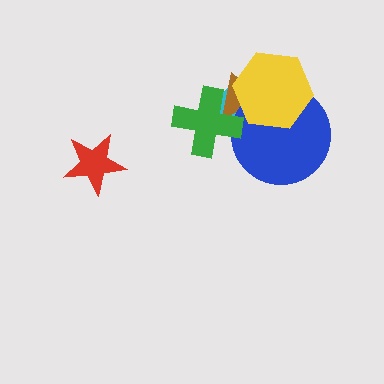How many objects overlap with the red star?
0 objects overlap with the red star.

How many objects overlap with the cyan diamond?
4 objects overlap with the cyan diamond.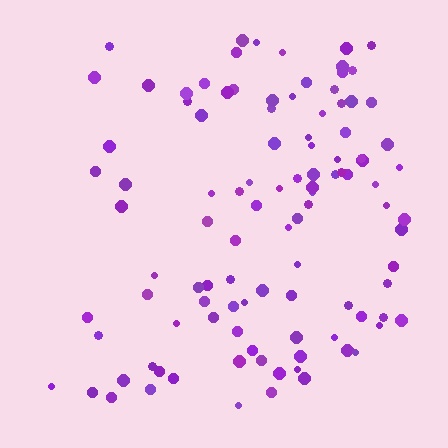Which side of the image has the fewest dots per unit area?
The left.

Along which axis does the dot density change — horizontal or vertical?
Horizontal.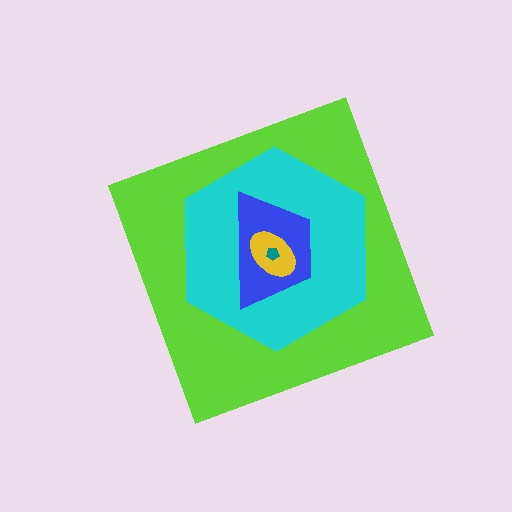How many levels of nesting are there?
5.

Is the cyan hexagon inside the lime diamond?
Yes.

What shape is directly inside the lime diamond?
The cyan hexagon.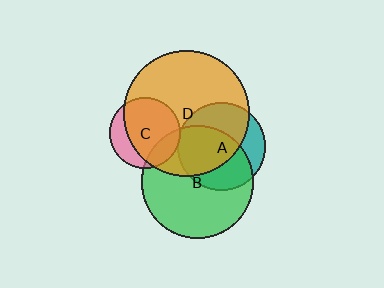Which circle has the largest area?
Circle D (orange).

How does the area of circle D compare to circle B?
Approximately 1.3 times.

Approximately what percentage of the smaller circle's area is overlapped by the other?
Approximately 60%.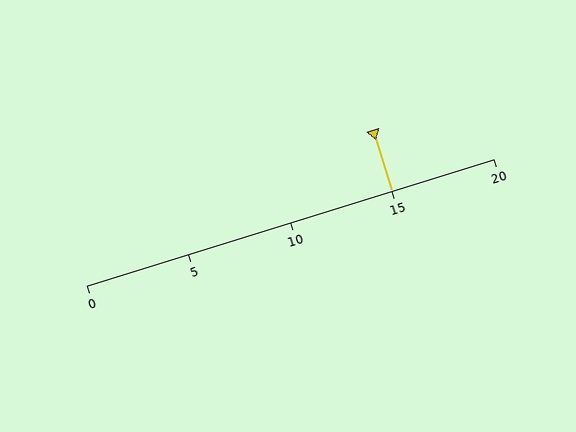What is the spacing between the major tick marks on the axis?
The major ticks are spaced 5 apart.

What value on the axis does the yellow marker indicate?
The marker indicates approximately 15.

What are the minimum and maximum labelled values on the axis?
The axis runs from 0 to 20.